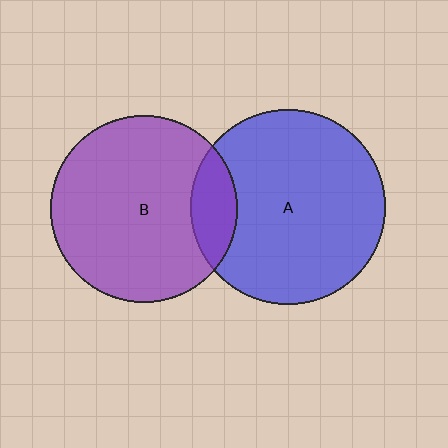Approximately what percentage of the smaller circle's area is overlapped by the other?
Approximately 15%.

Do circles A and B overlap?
Yes.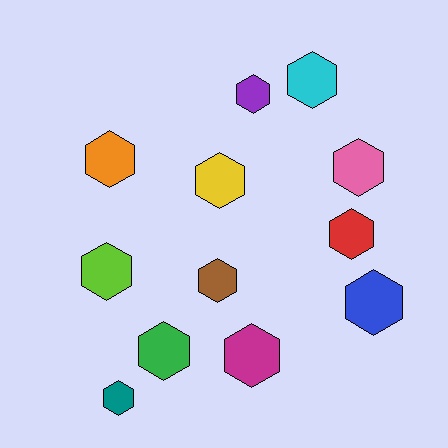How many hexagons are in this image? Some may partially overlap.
There are 12 hexagons.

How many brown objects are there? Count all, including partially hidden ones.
There is 1 brown object.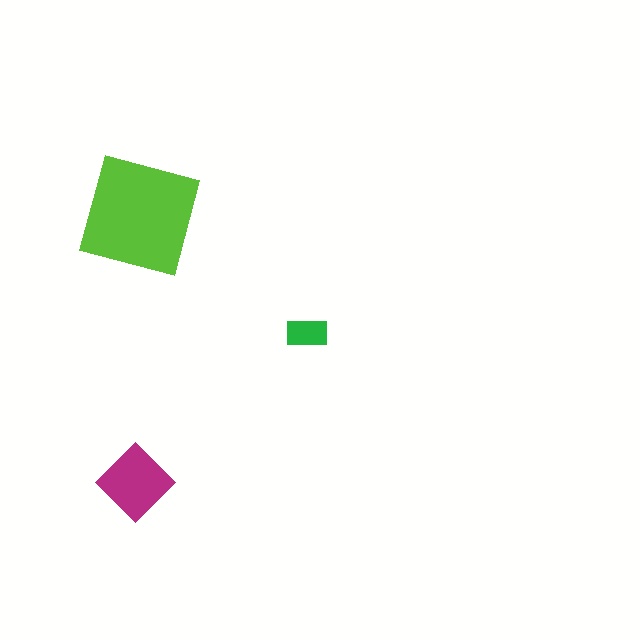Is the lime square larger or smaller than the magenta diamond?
Larger.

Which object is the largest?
The lime square.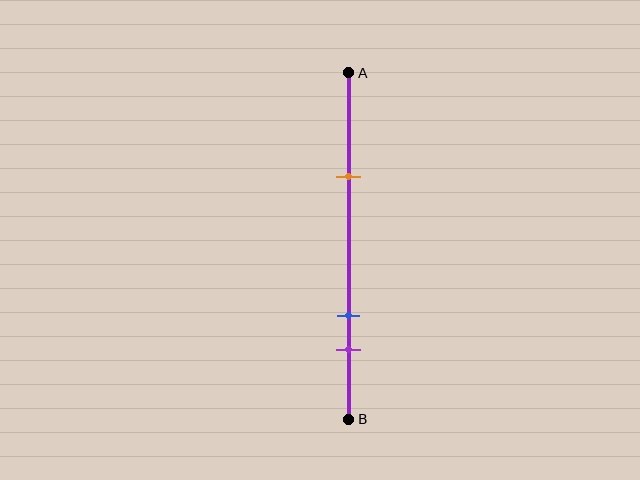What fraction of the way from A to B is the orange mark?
The orange mark is approximately 30% (0.3) of the way from A to B.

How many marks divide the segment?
There are 3 marks dividing the segment.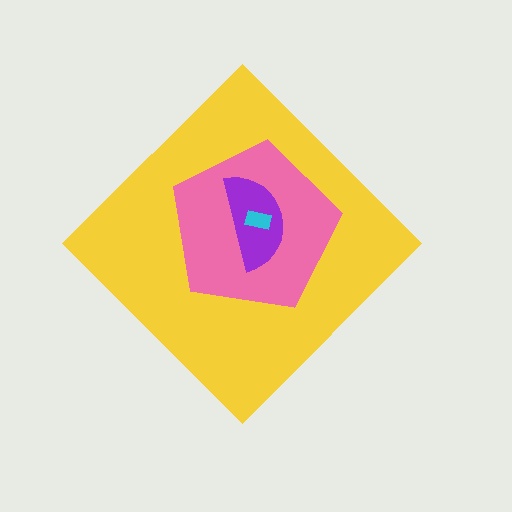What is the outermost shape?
The yellow diamond.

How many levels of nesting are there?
4.